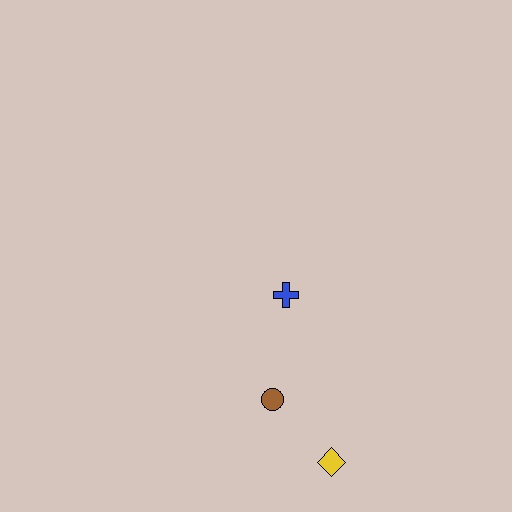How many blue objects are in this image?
There is 1 blue object.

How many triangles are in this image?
There are no triangles.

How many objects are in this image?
There are 3 objects.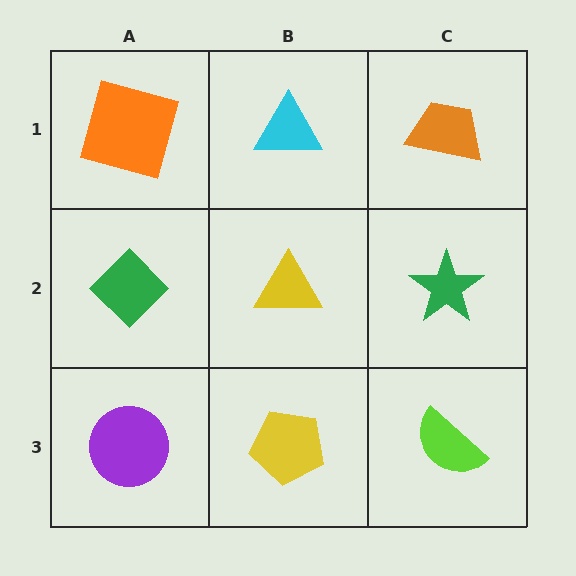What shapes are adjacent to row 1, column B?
A yellow triangle (row 2, column B), an orange square (row 1, column A), an orange trapezoid (row 1, column C).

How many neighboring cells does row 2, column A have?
3.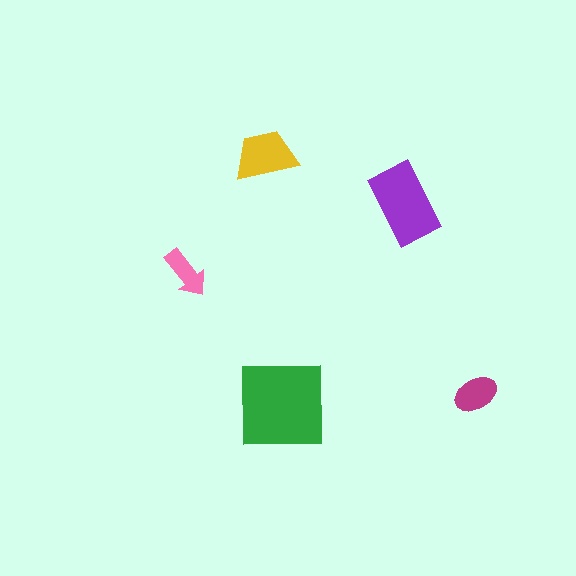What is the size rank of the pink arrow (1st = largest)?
5th.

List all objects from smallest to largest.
The pink arrow, the magenta ellipse, the yellow trapezoid, the purple rectangle, the green square.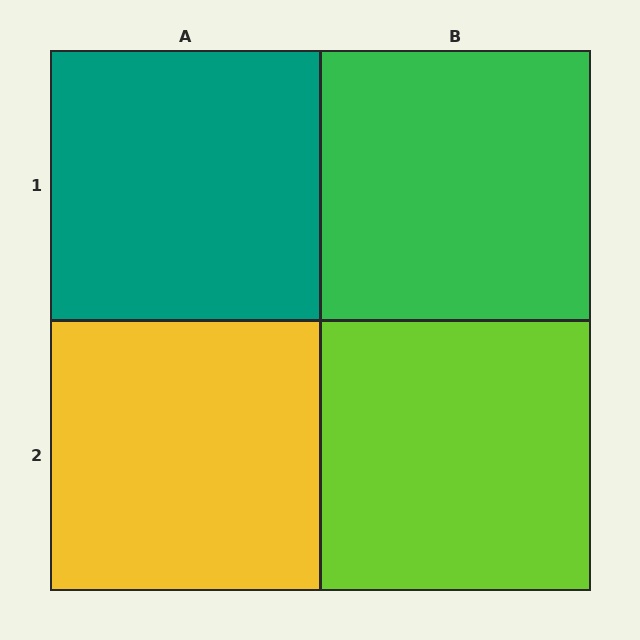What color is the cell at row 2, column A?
Yellow.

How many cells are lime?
1 cell is lime.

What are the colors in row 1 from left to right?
Teal, green.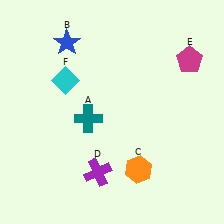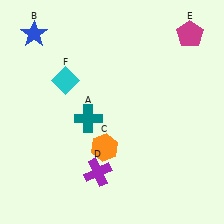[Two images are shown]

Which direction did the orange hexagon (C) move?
The orange hexagon (C) moved left.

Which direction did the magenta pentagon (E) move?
The magenta pentagon (E) moved up.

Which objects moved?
The objects that moved are: the blue star (B), the orange hexagon (C), the magenta pentagon (E).